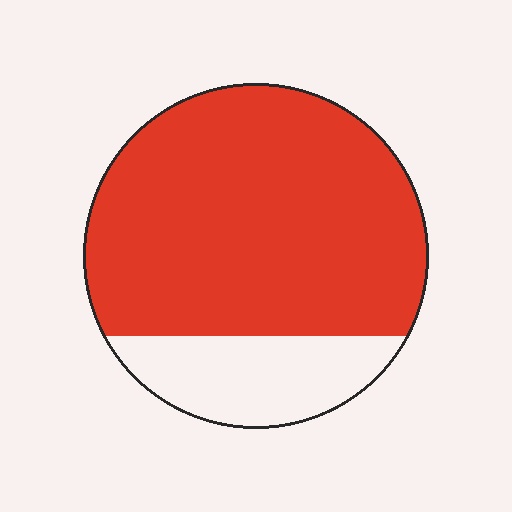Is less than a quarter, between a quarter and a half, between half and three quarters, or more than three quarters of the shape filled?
More than three quarters.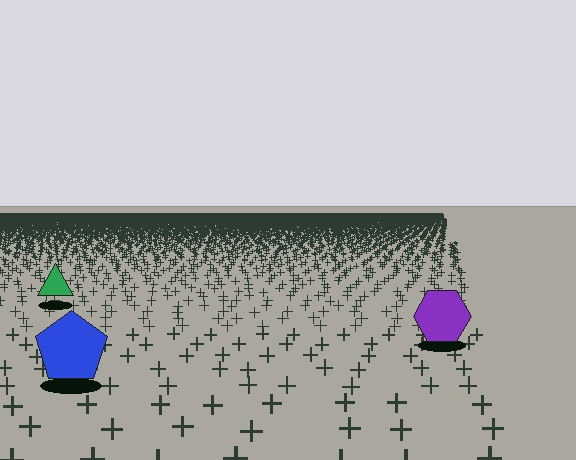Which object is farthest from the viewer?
The green triangle is farthest from the viewer. It appears smaller and the ground texture around it is denser.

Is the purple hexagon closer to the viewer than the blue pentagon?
No. The blue pentagon is closer — you can tell from the texture gradient: the ground texture is coarser near it.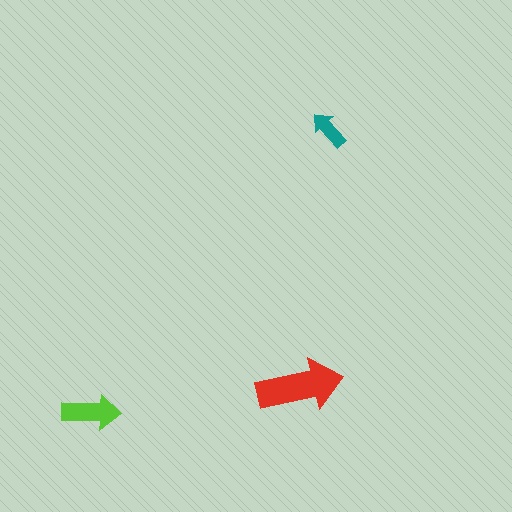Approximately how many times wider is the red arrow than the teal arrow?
About 2 times wider.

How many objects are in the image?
There are 3 objects in the image.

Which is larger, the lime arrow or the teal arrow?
The lime one.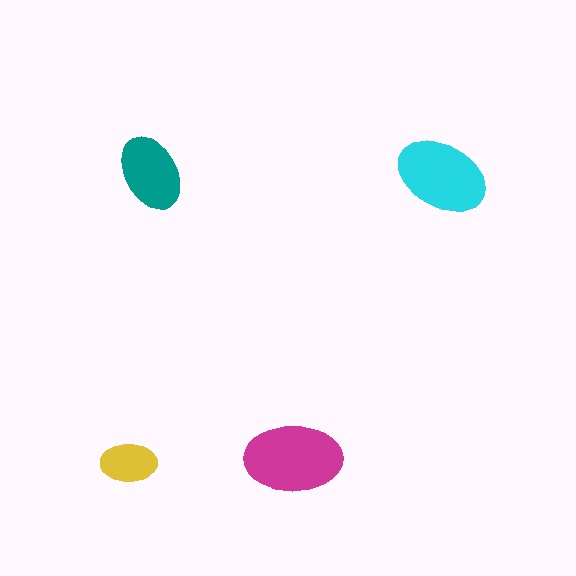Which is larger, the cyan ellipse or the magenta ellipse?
The magenta one.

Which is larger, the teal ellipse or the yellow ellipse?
The teal one.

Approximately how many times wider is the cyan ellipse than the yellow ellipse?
About 1.5 times wider.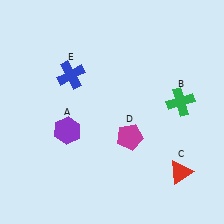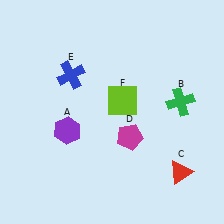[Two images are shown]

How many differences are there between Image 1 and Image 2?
There is 1 difference between the two images.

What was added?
A lime square (F) was added in Image 2.